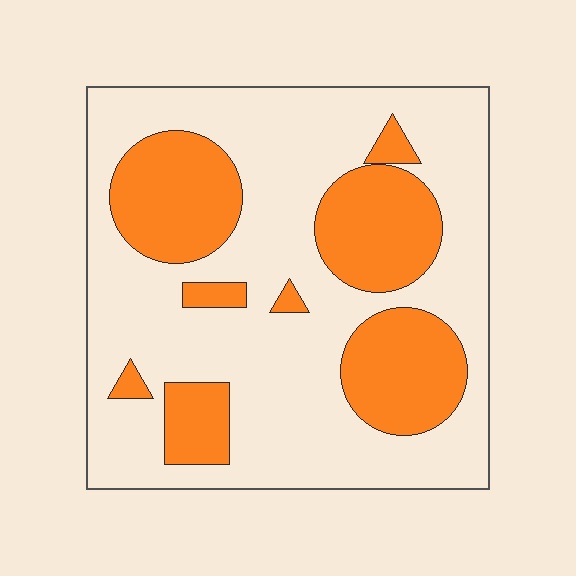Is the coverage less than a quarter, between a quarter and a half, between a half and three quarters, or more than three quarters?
Between a quarter and a half.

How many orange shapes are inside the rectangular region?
8.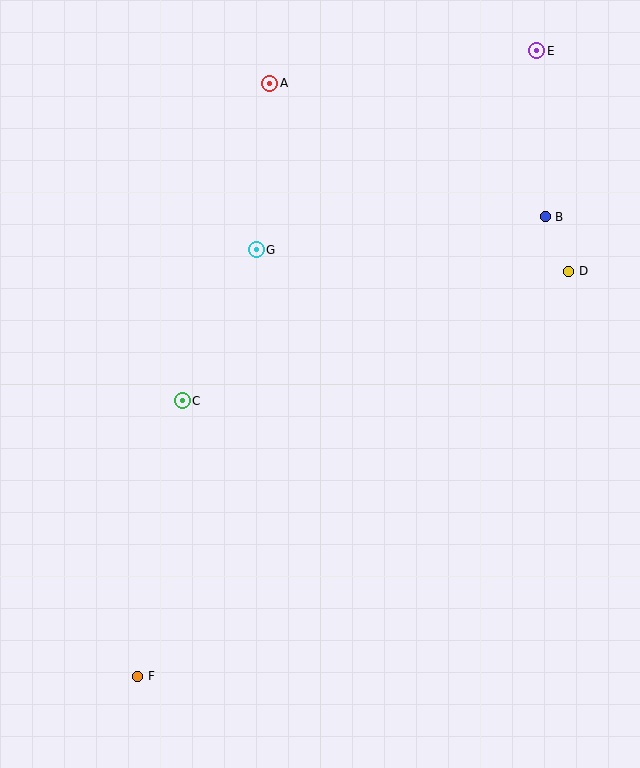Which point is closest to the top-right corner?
Point E is closest to the top-right corner.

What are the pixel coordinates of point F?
Point F is at (138, 676).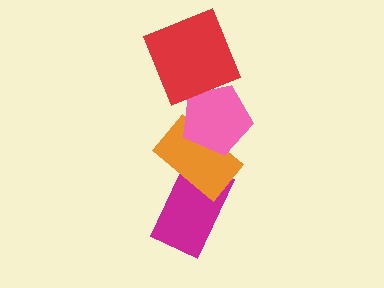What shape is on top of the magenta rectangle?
The orange rectangle is on top of the magenta rectangle.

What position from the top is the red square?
The red square is 1st from the top.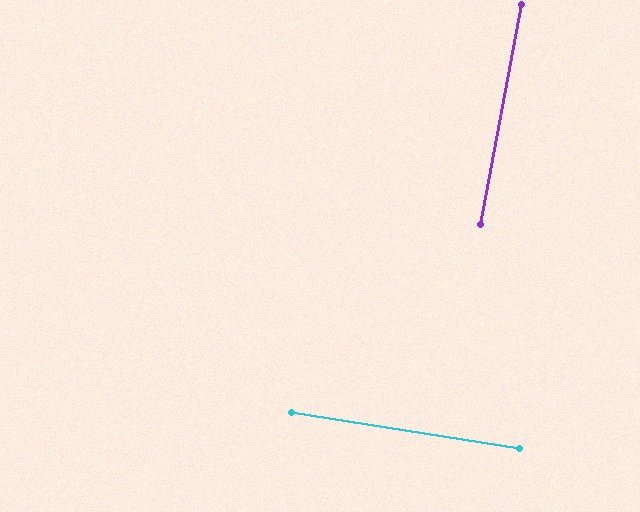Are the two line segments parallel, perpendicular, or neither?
Perpendicular — they meet at approximately 88°.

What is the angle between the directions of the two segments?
Approximately 88 degrees.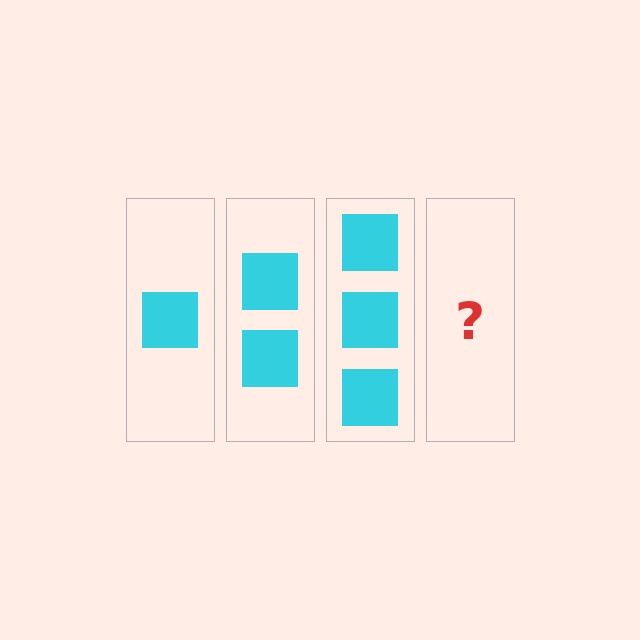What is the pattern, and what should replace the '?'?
The pattern is that each step adds one more square. The '?' should be 4 squares.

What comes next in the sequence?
The next element should be 4 squares.